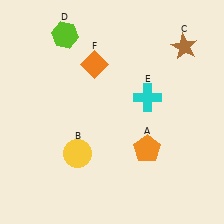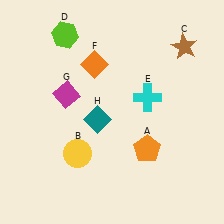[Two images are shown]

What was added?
A magenta diamond (G), a teal diamond (H) were added in Image 2.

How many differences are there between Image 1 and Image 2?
There are 2 differences between the two images.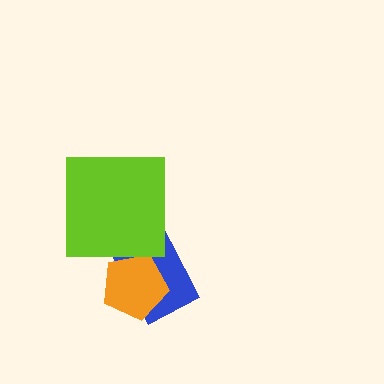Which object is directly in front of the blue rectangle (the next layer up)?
The orange pentagon is directly in front of the blue rectangle.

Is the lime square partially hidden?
No, no other shape covers it.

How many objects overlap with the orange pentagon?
1 object overlaps with the orange pentagon.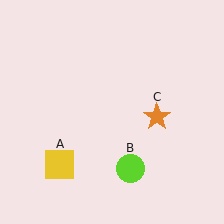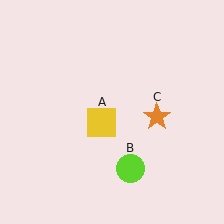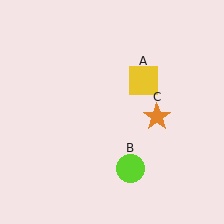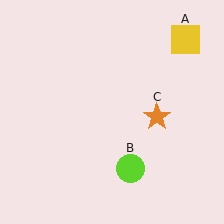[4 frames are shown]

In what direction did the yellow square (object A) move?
The yellow square (object A) moved up and to the right.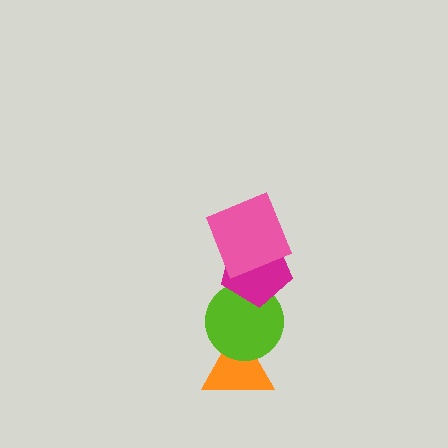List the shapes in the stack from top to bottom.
From top to bottom: the pink square, the magenta pentagon, the lime circle, the orange triangle.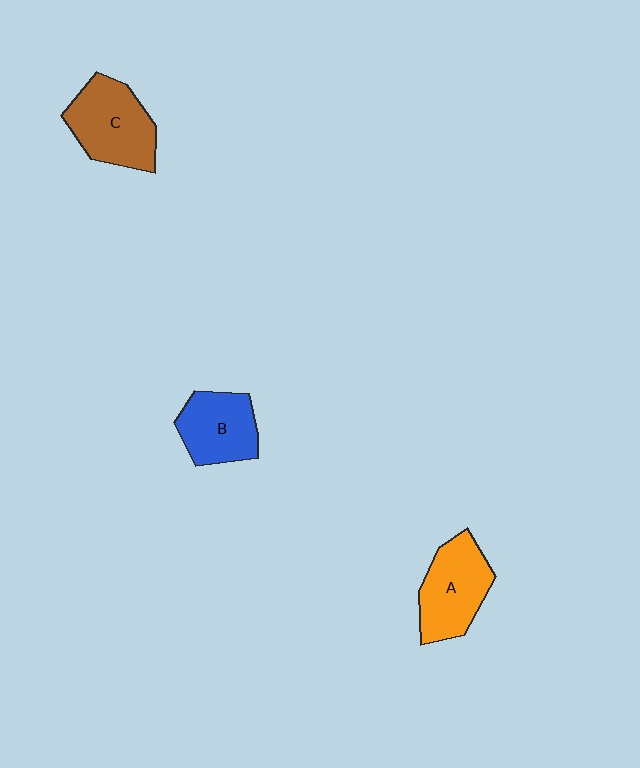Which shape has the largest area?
Shape C (brown).